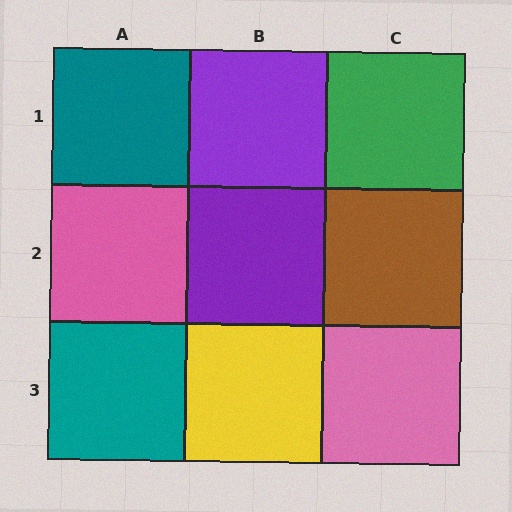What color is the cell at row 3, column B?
Yellow.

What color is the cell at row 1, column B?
Purple.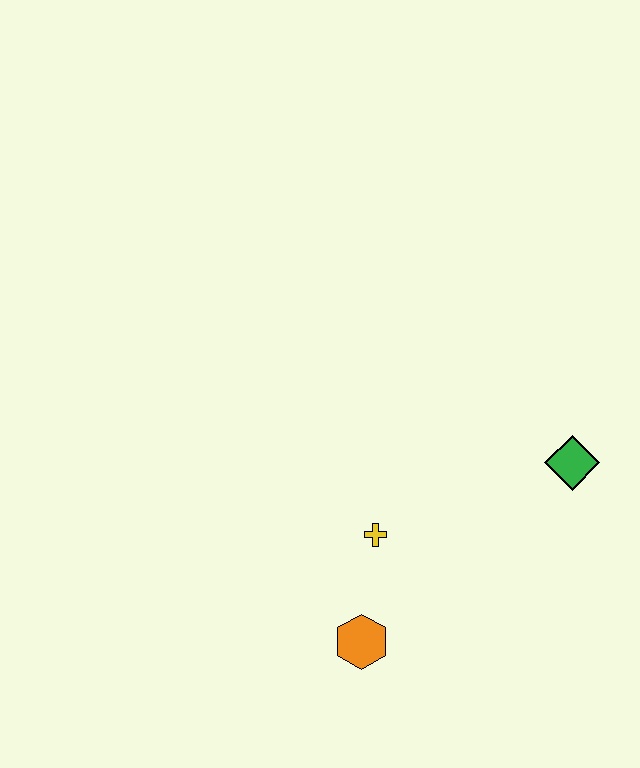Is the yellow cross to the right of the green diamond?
No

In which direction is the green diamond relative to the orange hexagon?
The green diamond is to the right of the orange hexagon.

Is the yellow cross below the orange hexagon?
No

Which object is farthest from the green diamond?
The orange hexagon is farthest from the green diamond.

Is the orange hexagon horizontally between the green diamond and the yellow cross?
No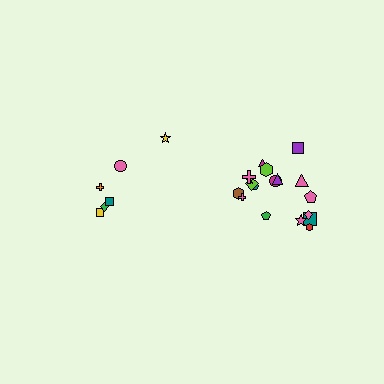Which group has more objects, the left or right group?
The right group.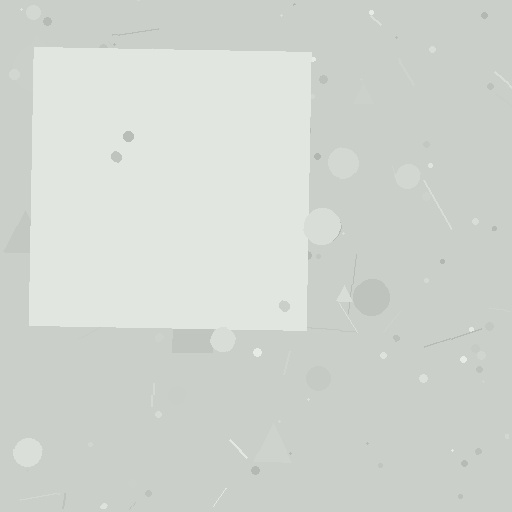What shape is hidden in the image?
A square is hidden in the image.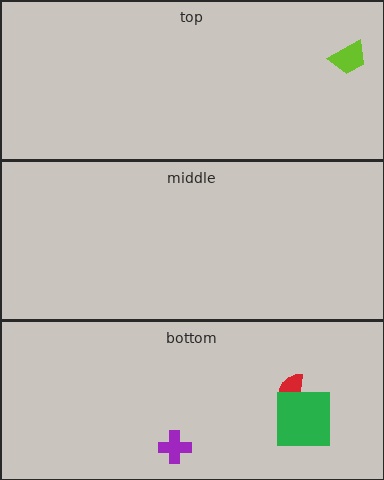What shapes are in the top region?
The lime trapezoid.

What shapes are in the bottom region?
The red semicircle, the purple cross, the green square.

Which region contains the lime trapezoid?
The top region.